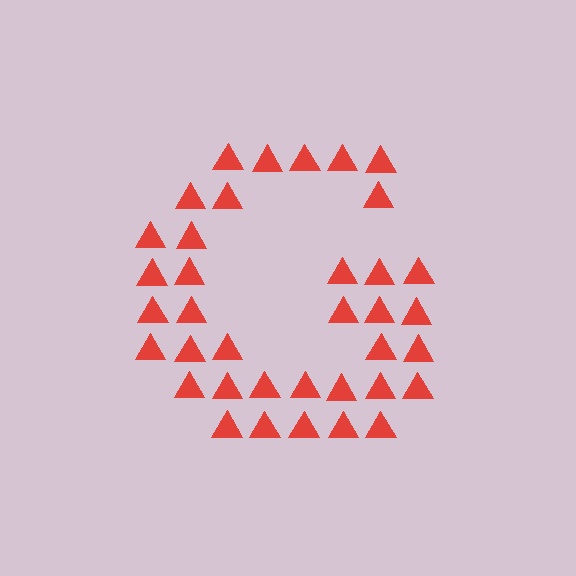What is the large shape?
The large shape is the letter G.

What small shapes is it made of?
It is made of small triangles.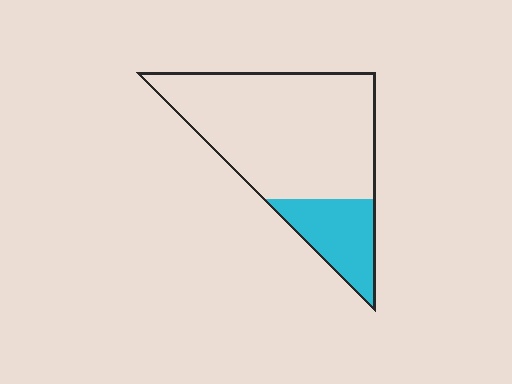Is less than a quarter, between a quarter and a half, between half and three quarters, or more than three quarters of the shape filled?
Less than a quarter.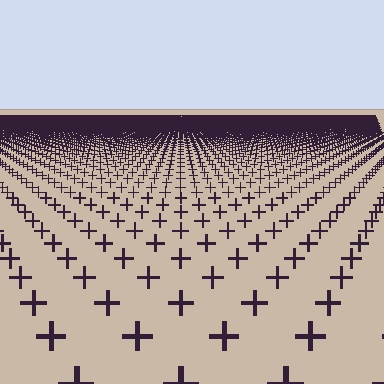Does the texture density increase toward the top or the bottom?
Density increases toward the top.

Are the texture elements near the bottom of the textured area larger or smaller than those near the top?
Larger. Near the bottom, elements are closer to the viewer and appear at a bigger on-screen size.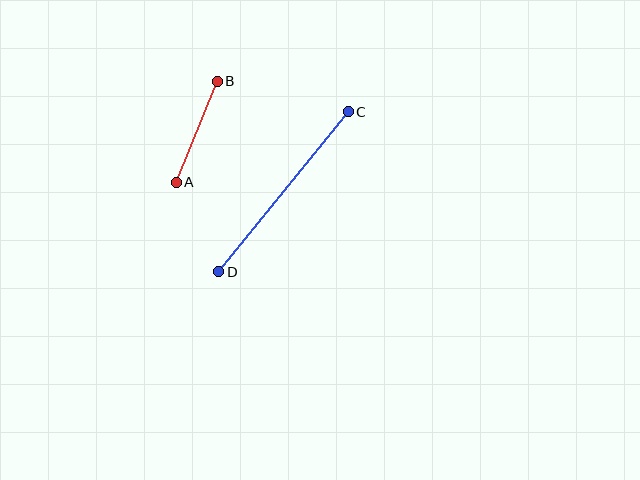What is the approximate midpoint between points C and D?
The midpoint is at approximately (284, 192) pixels.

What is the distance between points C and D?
The distance is approximately 205 pixels.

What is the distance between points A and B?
The distance is approximately 109 pixels.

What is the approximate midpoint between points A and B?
The midpoint is at approximately (197, 132) pixels.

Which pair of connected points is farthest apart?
Points C and D are farthest apart.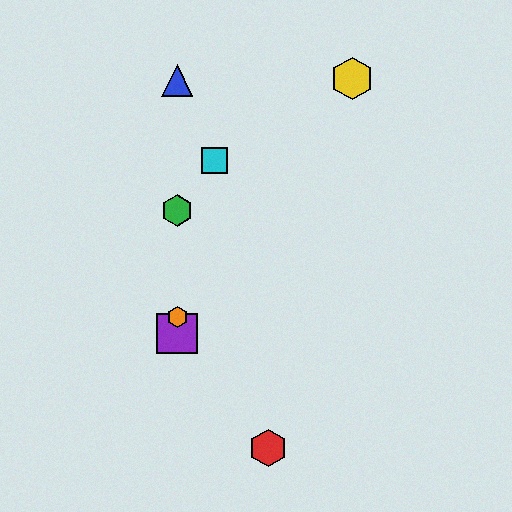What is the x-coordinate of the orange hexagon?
The orange hexagon is at x≈177.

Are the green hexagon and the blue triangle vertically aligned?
Yes, both are at x≈177.